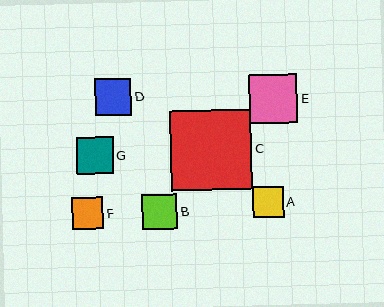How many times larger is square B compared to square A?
Square B is approximately 1.2 times the size of square A.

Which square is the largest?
Square C is the largest with a size of approximately 81 pixels.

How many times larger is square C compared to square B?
Square C is approximately 2.3 times the size of square B.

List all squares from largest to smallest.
From largest to smallest: C, E, G, D, B, F, A.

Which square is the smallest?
Square A is the smallest with a size of approximately 30 pixels.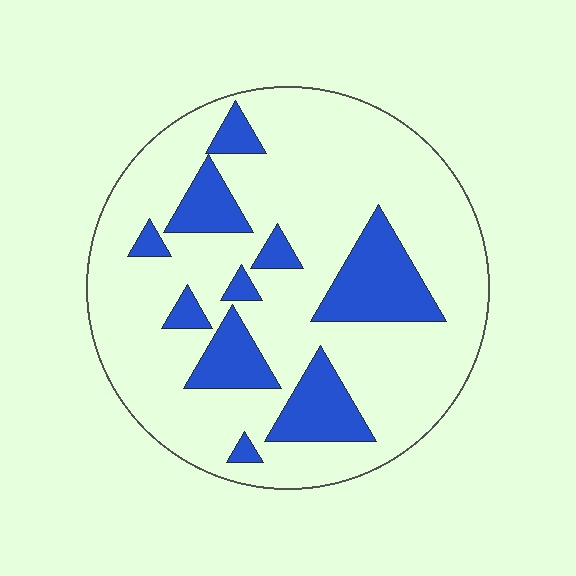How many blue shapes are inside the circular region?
10.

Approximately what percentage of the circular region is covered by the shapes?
Approximately 20%.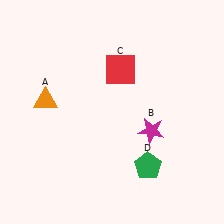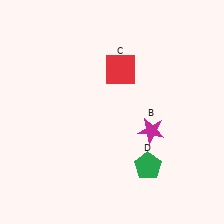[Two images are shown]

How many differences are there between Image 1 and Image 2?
There is 1 difference between the two images.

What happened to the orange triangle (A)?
The orange triangle (A) was removed in Image 2. It was in the top-left area of Image 1.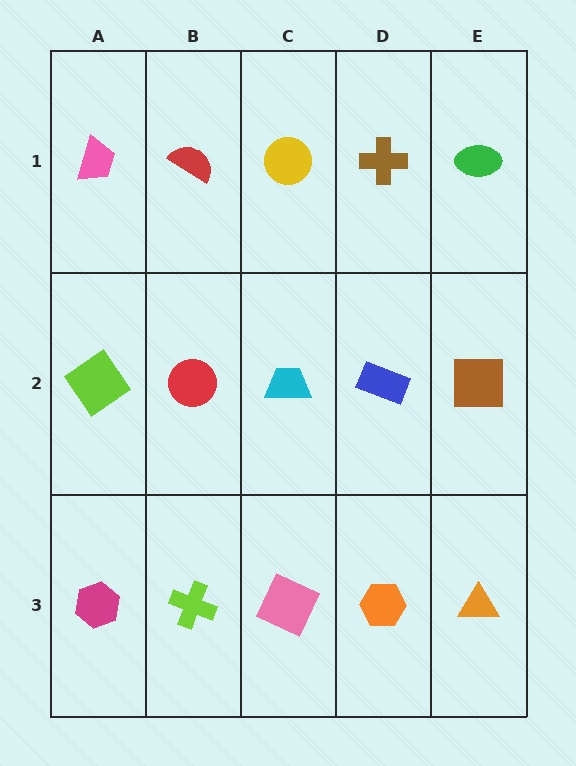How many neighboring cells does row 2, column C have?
4.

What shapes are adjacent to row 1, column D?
A blue rectangle (row 2, column D), a yellow circle (row 1, column C), a green ellipse (row 1, column E).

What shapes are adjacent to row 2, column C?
A yellow circle (row 1, column C), a pink square (row 3, column C), a red circle (row 2, column B), a blue rectangle (row 2, column D).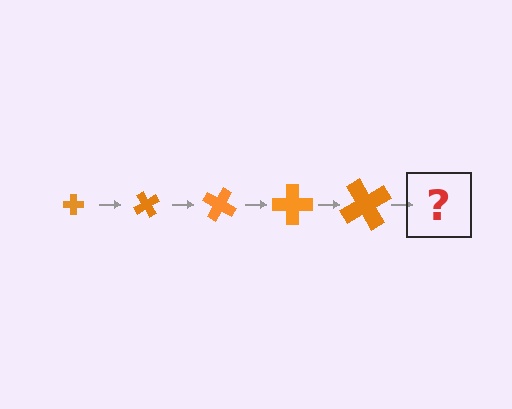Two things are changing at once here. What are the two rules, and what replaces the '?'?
The two rules are that the cross grows larger each step and it rotates 60 degrees each step. The '?' should be a cross, larger than the previous one and rotated 300 degrees from the start.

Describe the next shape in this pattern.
It should be a cross, larger than the previous one and rotated 300 degrees from the start.